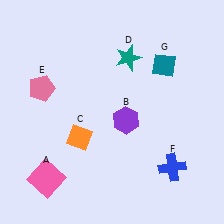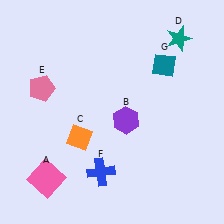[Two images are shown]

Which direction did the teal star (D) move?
The teal star (D) moved right.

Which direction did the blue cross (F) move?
The blue cross (F) moved left.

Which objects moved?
The objects that moved are: the teal star (D), the blue cross (F).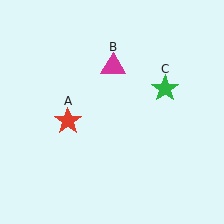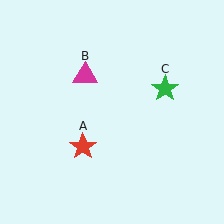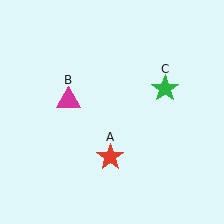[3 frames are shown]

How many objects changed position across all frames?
2 objects changed position: red star (object A), magenta triangle (object B).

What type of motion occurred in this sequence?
The red star (object A), magenta triangle (object B) rotated counterclockwise around the center of the scene.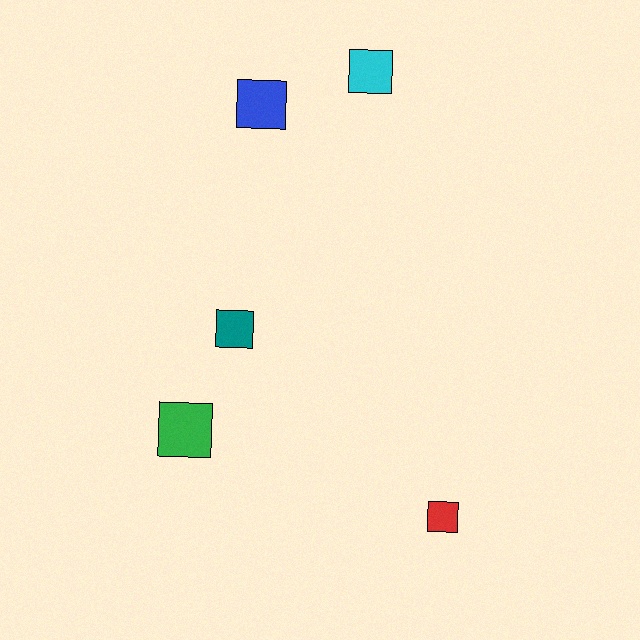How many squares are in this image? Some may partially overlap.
There are 5 squares.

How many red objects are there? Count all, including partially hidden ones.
There is 1 red object.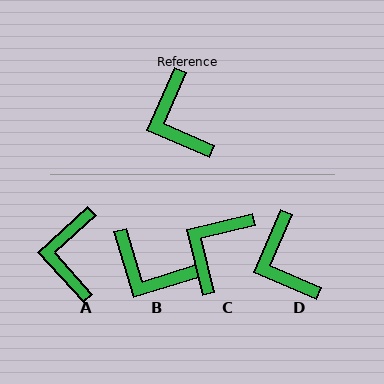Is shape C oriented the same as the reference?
No, it is off by about 53 degrees.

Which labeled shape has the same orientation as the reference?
D.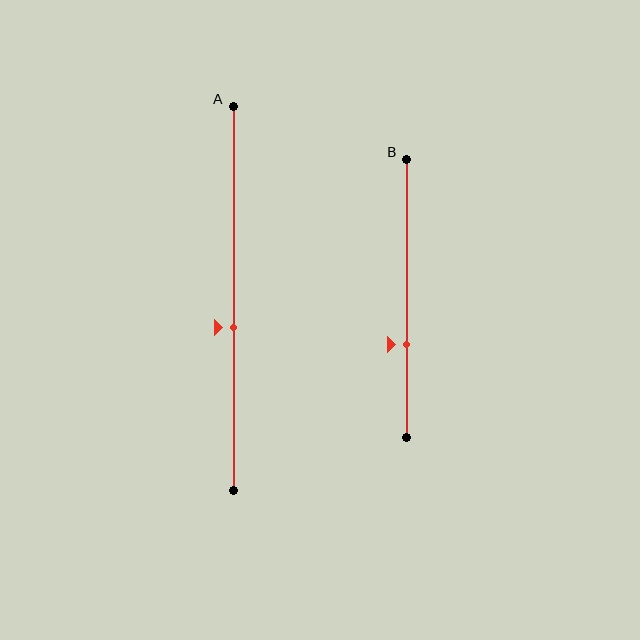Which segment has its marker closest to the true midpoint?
Segment A has its marker closest to the true midpoint.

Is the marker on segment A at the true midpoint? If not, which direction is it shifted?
No, the marker on segment A is shifted downward by about 8% of the segment length.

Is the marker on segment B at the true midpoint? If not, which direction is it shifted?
No, the marker on segment B is shifted downward by about 17% of the segment length.